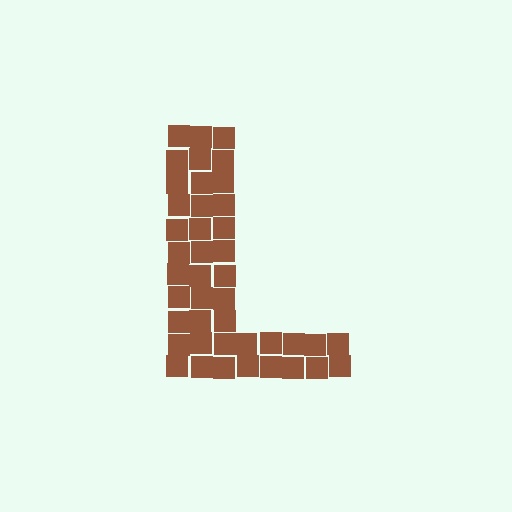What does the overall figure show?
The overall figure shows the letter L.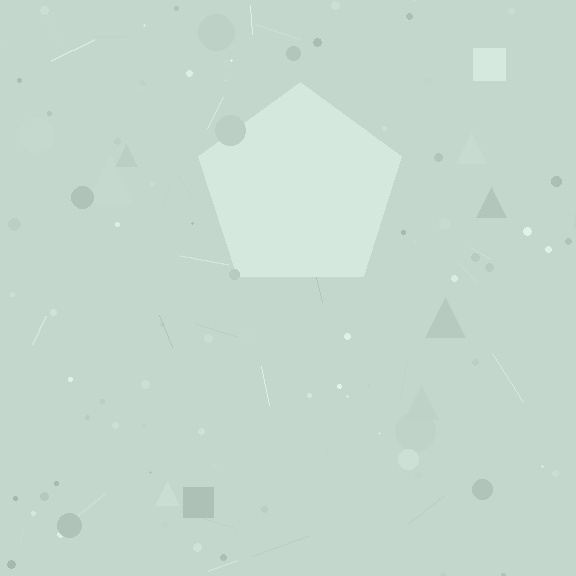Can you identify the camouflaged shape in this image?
The camouflaged shape is a pentagon.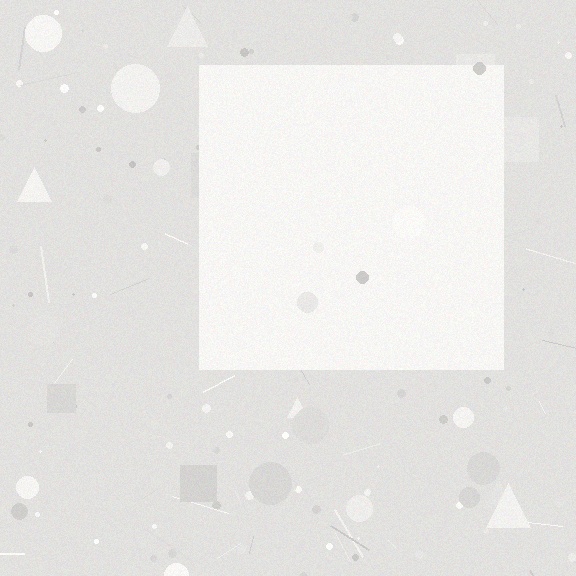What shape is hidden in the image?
A square is hidden in the image.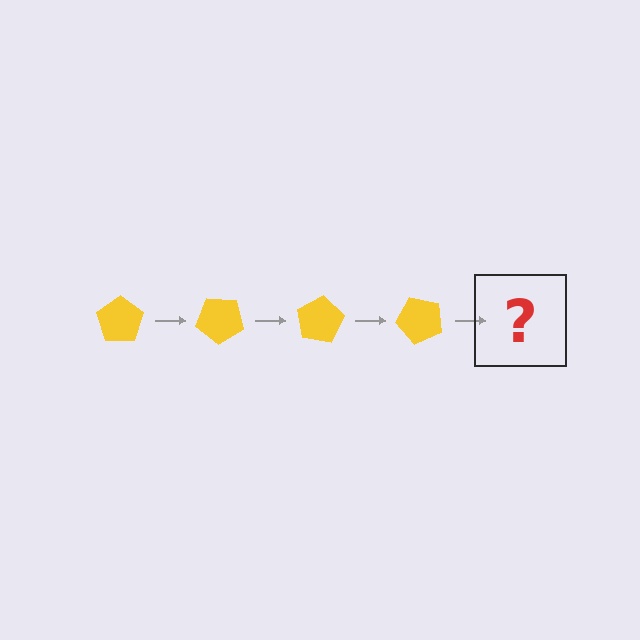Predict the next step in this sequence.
The next step is a yellow pentagon rotated 160 degrees.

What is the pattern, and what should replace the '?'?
The pattern is that the pentagon rotates 40 degrees each step. The '?' should be a yellow pentagon rotated 160 degrees.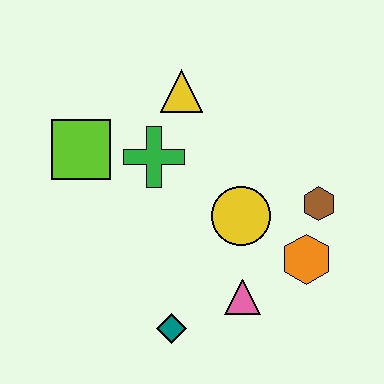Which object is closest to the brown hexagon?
The orange hexagon is closest to the brown hexagon.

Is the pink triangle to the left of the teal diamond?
No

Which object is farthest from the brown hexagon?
The lime square is farthest from the brown hexagon.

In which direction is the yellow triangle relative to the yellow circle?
The yellow triangle is above the yellow circle.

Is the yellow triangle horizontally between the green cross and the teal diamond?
No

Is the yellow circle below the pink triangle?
No